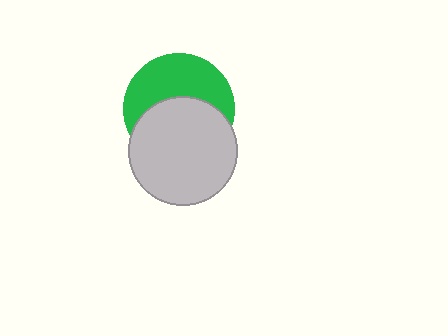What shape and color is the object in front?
The object in front is a light gray circle.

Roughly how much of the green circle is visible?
About half of it is visible (roughly 48%).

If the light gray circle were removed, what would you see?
You would see the complete green circle.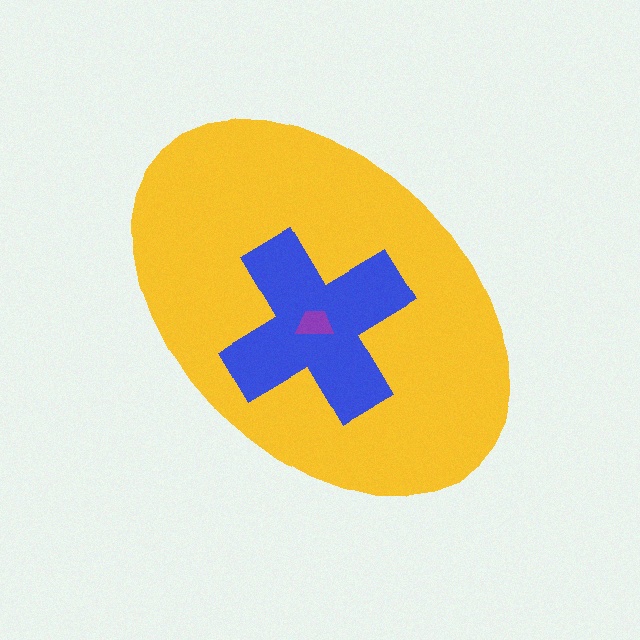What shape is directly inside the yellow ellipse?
The blue cross.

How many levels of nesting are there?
3.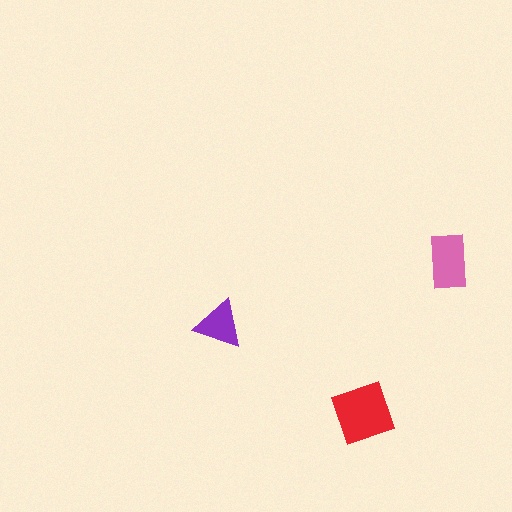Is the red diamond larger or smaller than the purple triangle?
Larger.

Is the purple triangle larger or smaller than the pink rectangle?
Smaller.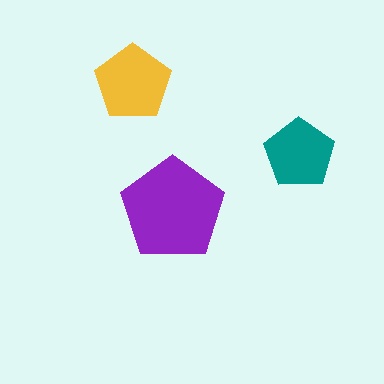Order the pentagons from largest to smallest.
the purple one, the yellow one, the teal one.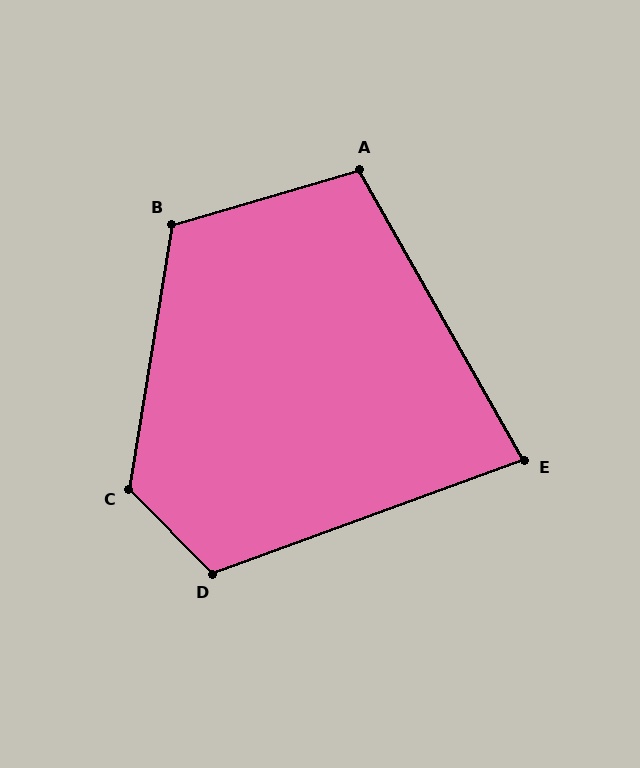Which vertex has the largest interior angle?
C, at approximately 126 degrees.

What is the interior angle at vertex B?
Approximately 115 degrees (obtuse).